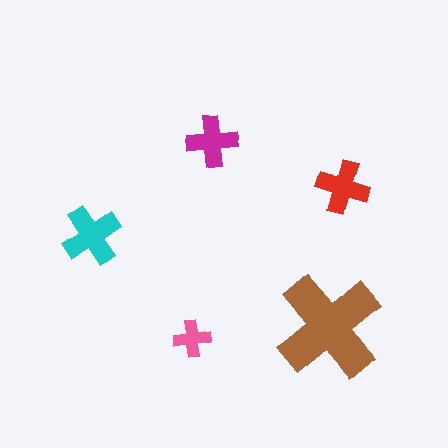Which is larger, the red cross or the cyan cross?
The cyan one.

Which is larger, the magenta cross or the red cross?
The red one.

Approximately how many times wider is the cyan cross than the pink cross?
About 1.5 times wider.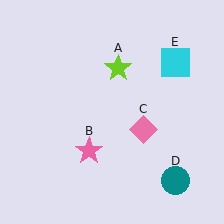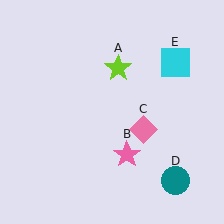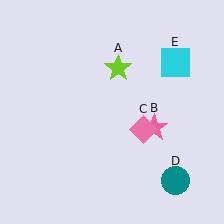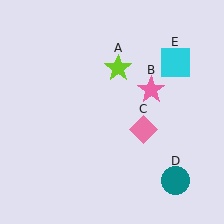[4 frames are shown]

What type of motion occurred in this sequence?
The pink star (object B) rotated counterclockwise around the center of the scene.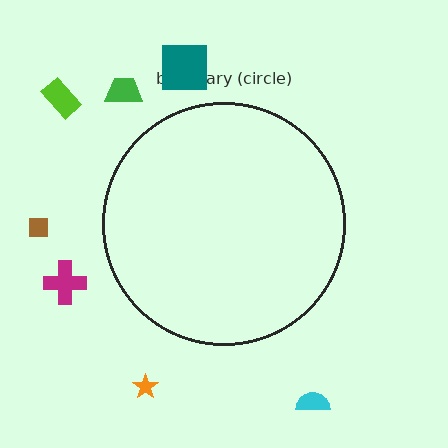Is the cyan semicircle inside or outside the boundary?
Outside.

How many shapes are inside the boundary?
0 inside, 7 outside.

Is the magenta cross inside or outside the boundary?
Outside.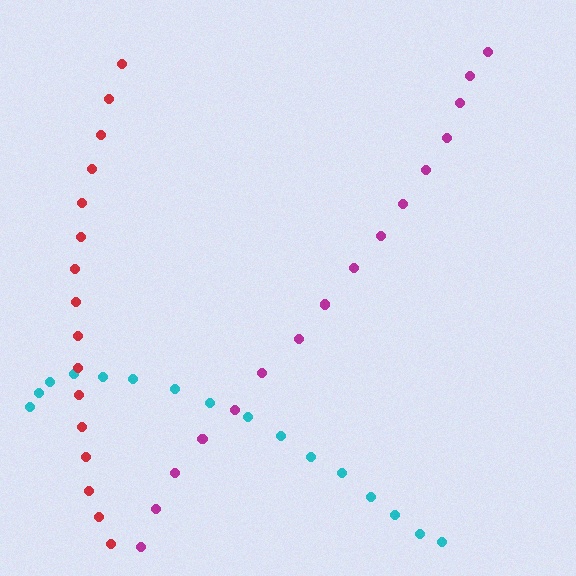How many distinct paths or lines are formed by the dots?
There are 3 distinct paths.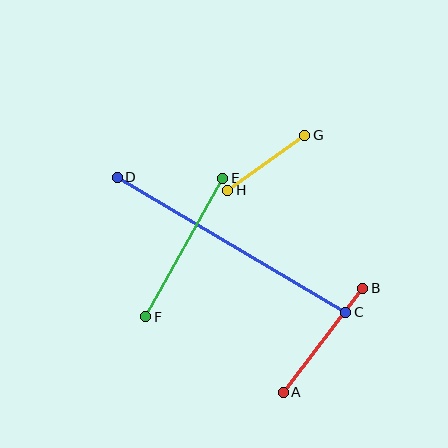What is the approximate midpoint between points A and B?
The midpoint is at approximately (323, 340) pixels.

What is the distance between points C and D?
The distance is approximately 266 pixels.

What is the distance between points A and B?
The distance is approximately 131 pixels.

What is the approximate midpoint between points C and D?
The midpoint is at approximately (232, 245) pixels.